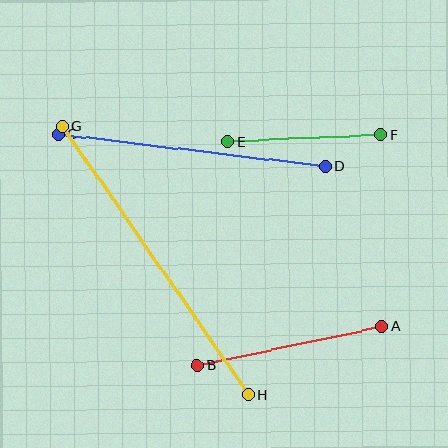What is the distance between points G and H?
The distance is approximately 327 pixels.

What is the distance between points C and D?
The distance is approximately 269 pixels.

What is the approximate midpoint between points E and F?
The midpoint is at approximately (304, 138) pixels.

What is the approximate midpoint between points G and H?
The midpoint is at approximately (155, 260) pixels.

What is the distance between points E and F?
The distance is approximately 153 pixels.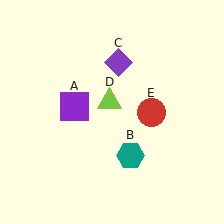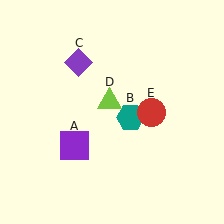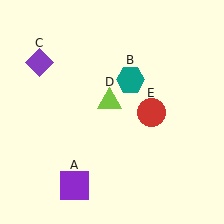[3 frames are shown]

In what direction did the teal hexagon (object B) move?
The teal hexagon (object B) moved up.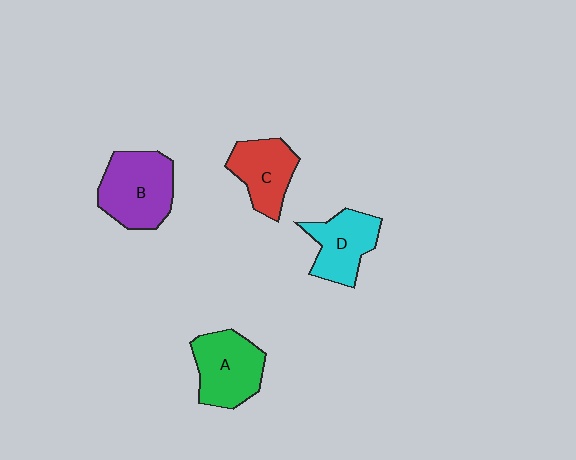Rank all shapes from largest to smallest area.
From largest to smallest: B (purple), A (green), D (cyan), C (red).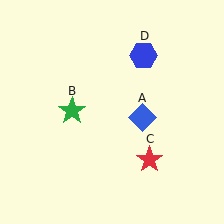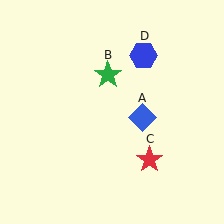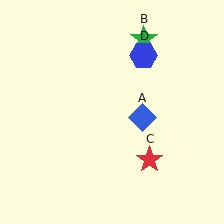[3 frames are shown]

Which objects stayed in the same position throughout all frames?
Blue diamond (object A) and red star (object C) and blue hexagon (object D) remained stationary.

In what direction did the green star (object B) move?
The green star (object B) moved up and to the right.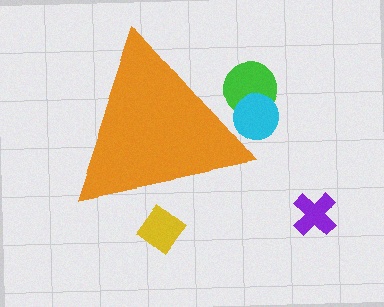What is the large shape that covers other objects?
An orange triangle.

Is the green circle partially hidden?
Yes, the green circle is partially hidden behind the orange triangle.